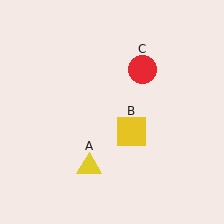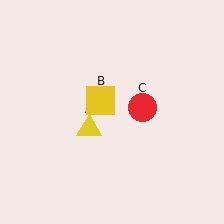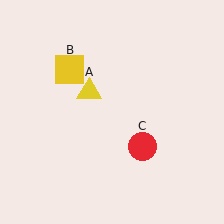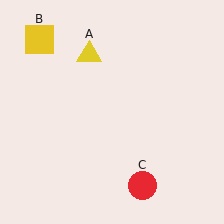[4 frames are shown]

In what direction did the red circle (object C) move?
The red circle (object C) moved down.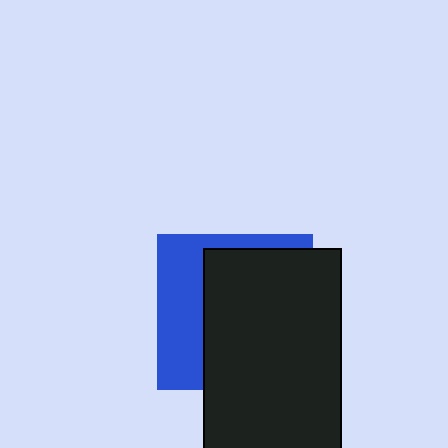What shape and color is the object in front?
The object in front is a black rectangle.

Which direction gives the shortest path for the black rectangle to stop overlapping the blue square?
Moving right gives the shortest separation.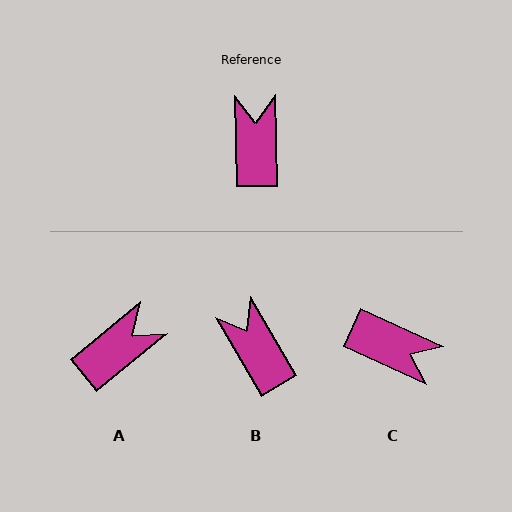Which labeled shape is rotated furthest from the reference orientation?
C, about 115 degrees away.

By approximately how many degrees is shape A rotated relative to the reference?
Approximately 51 degrees clockwise.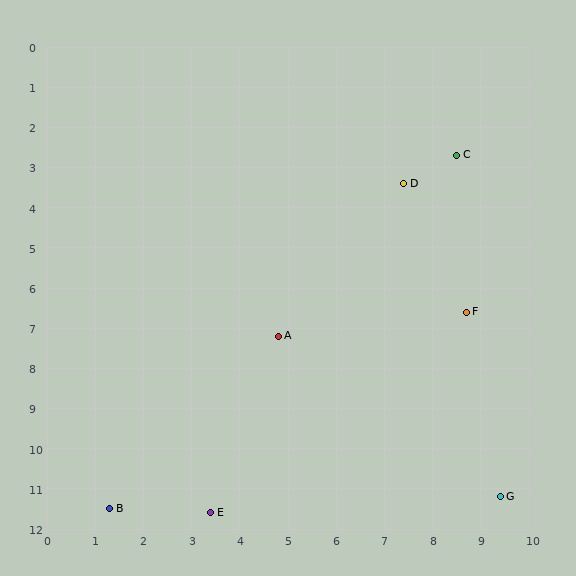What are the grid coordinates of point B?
Point B is at approximately (1.3, 11.5).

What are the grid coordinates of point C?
Point C is at approximately (8.5, 2.7).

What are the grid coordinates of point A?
Point A is at approximately (4.8, 7.2).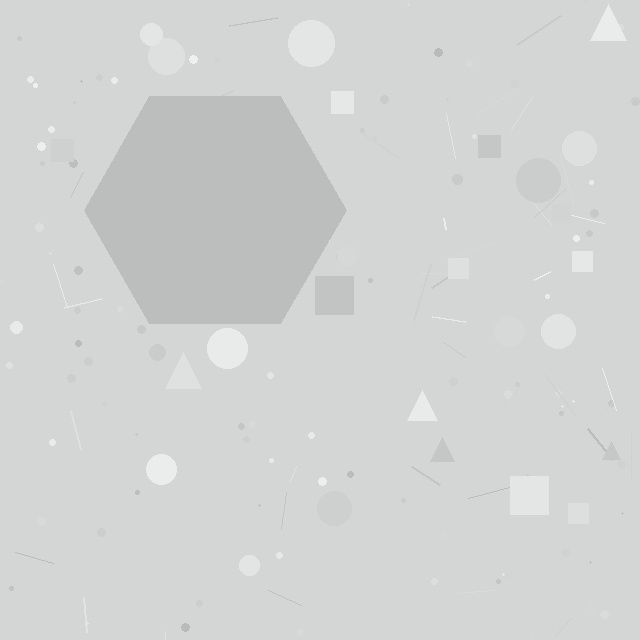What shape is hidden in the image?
A hexagon is hidden in the image.